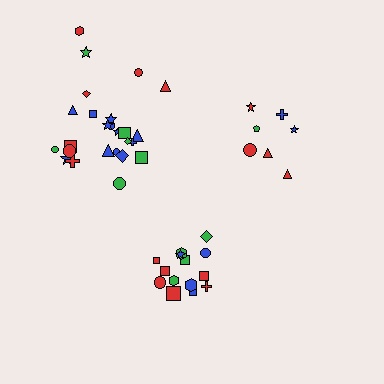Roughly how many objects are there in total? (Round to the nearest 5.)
Roughly 45 objects in total.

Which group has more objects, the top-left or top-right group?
The top-left group.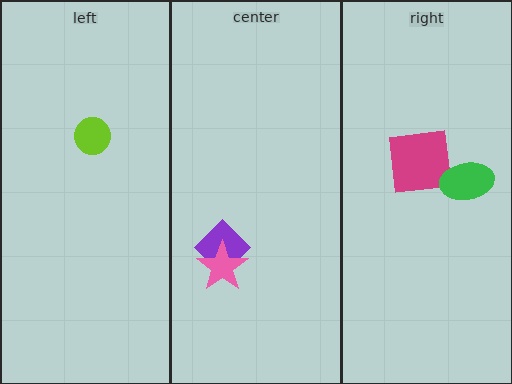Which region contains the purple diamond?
The center region.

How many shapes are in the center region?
2.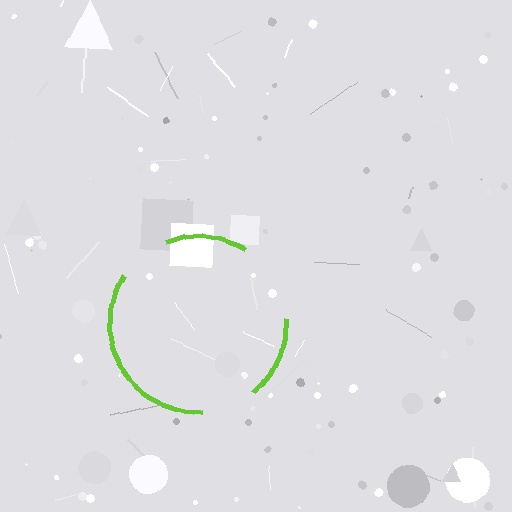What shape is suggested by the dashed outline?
The dashed outline suggests a circle.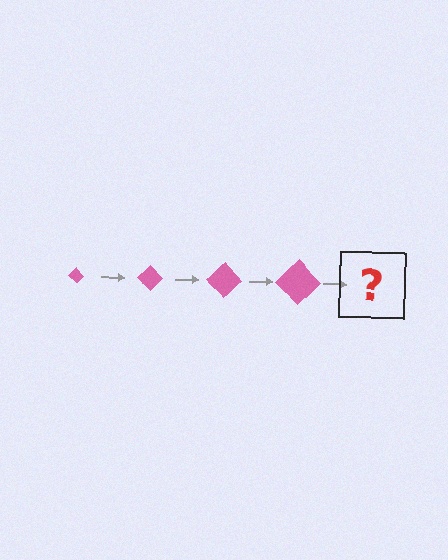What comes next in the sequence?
The next element should be a pink diamond, larger than the previous one.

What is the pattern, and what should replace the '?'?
The pattern is that the diamond gets progressively larger each step. The '?' should be a pink diamond, larger than the previous one.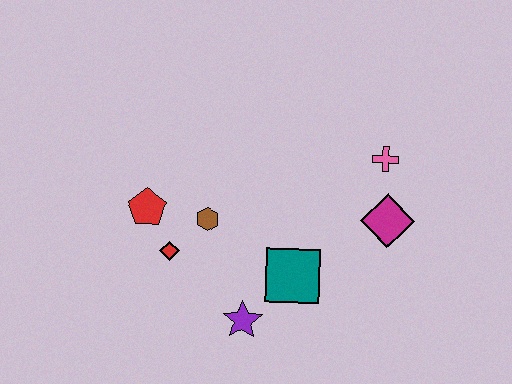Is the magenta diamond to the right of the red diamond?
Yes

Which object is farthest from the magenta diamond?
The red pentagon is farthest from the magenta diamond.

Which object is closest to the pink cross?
The magenta diamond is closest to the pink cross.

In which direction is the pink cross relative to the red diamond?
The pink cross is to the right of the red diamond.